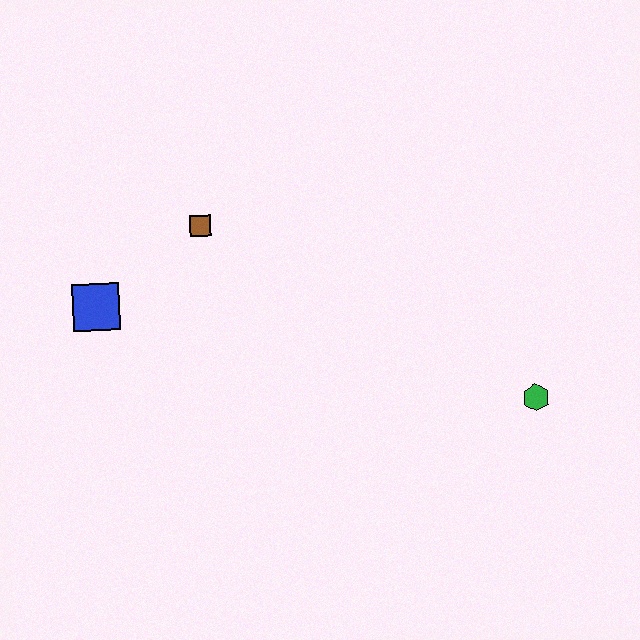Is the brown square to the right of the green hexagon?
No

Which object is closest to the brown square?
The blue square is closest to the brown square.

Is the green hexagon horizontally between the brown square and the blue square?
No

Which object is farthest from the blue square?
The green hexagon is farthest from the blue square.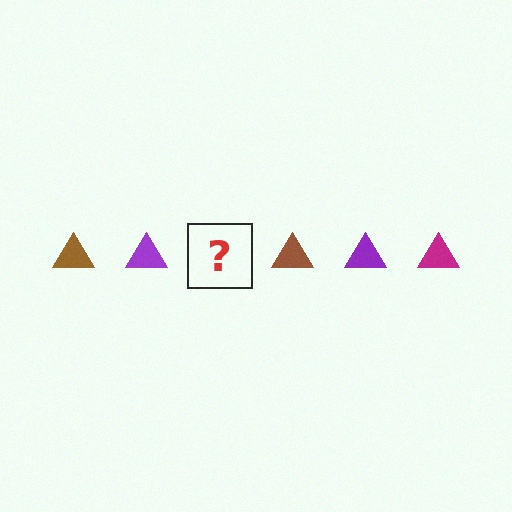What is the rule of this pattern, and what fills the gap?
The rule is that the pattern cycles through brown, purple, magenta triangles. The gap should be filled with a magenta triangle.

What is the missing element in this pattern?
The missing element is a magenta triangle.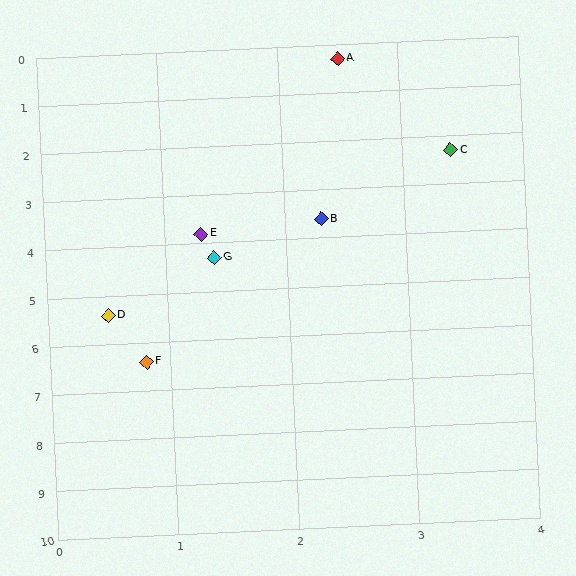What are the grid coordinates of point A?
Point A is at approximately (2.5, 0.3).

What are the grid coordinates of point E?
Point E is at approximately (1.3, 3.8).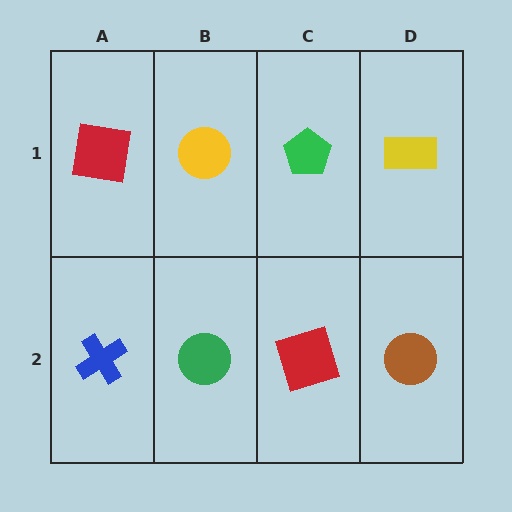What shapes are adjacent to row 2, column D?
A yellow rectangle (row 1, column D), a red square (row 2, column C).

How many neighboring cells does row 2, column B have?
3.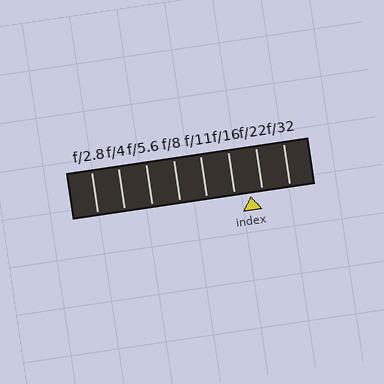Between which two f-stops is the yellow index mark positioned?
The index mark is between f/16 and f/22.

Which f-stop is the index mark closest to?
The index mark is closest to f/22.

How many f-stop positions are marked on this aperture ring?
There are 8 f-stop positions marked.